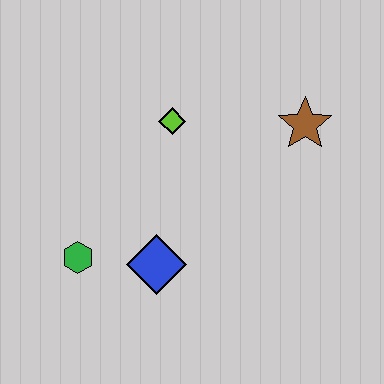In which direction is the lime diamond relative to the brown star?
The lime diamond is to the left of the brown star.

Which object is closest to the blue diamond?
The green hexagon is closest to the blue diamond.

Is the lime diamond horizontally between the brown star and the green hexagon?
Yes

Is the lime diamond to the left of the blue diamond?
No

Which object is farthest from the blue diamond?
The brown star is farthest from the blue diamond.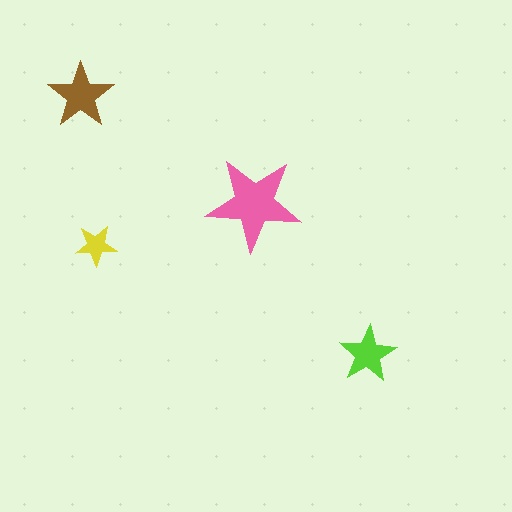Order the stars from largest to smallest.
the pink one, the brown one, the lime one, the yellow one.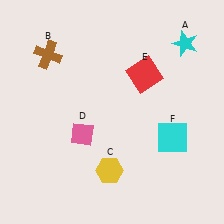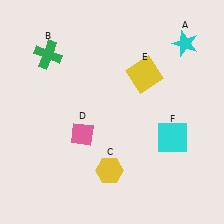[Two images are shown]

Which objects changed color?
B changed from brown to green. E changed from red to yellow.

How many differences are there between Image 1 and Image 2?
There are 2 differences between the two images.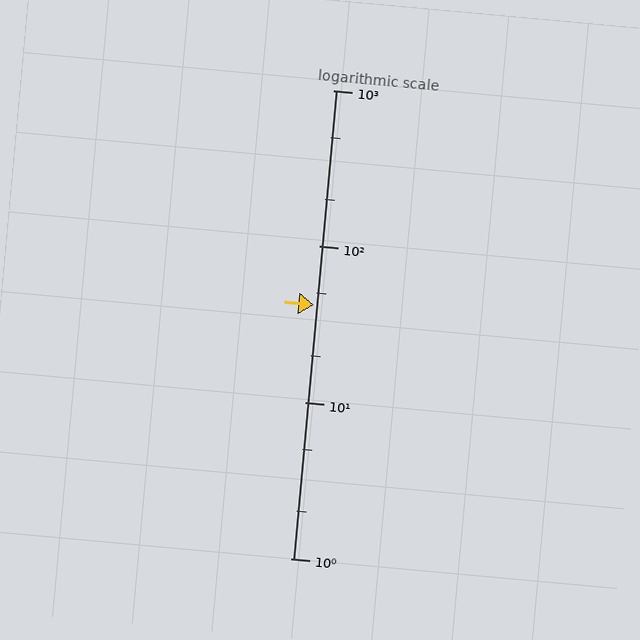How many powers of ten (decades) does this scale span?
The scale spans 3 decades, from 1 to 1000.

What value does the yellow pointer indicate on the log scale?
The pointer indicates approximately 42.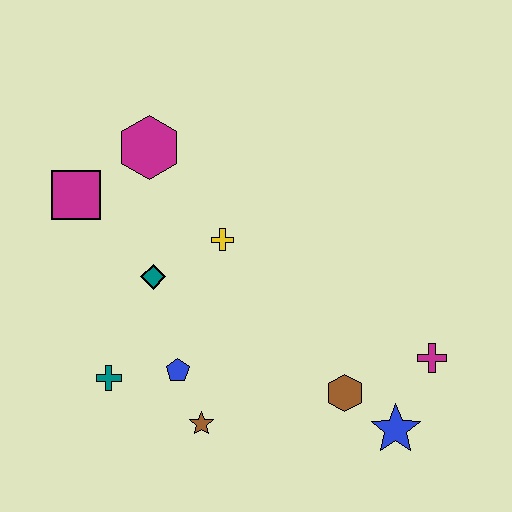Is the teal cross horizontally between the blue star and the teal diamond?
No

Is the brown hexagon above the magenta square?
No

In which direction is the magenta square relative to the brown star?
The magenta square is above the brown star.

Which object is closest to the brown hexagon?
The blue star is closest to the brown hexagon.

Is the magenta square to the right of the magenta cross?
No